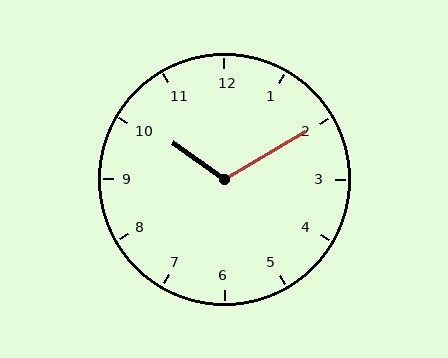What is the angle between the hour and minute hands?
Approximately 115 degrees.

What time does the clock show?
10:10.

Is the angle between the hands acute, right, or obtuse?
It is obtuse.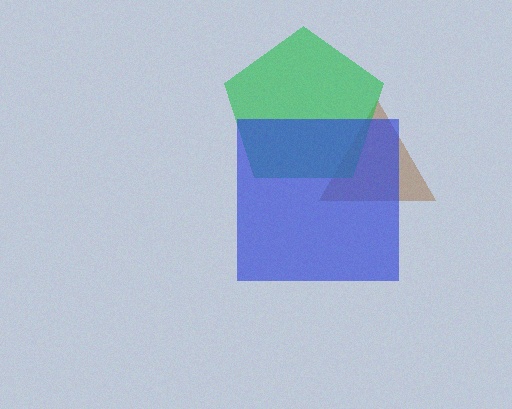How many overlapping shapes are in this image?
There are 3 overlapping shapes in the image.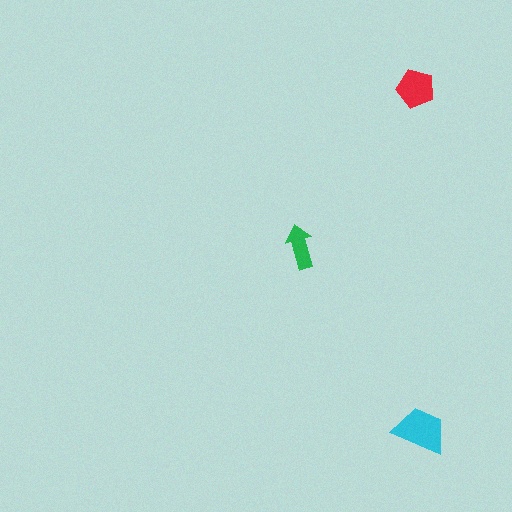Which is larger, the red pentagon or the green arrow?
The red pentagon.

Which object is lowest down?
The cyan trapezoid is bottommost.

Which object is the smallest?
The green arrow.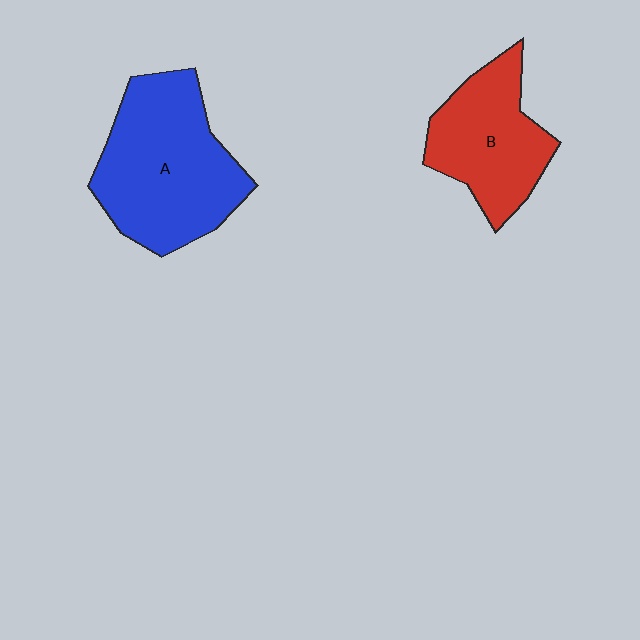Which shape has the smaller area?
Shape B (red).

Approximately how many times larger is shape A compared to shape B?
Approximately 1.4 times.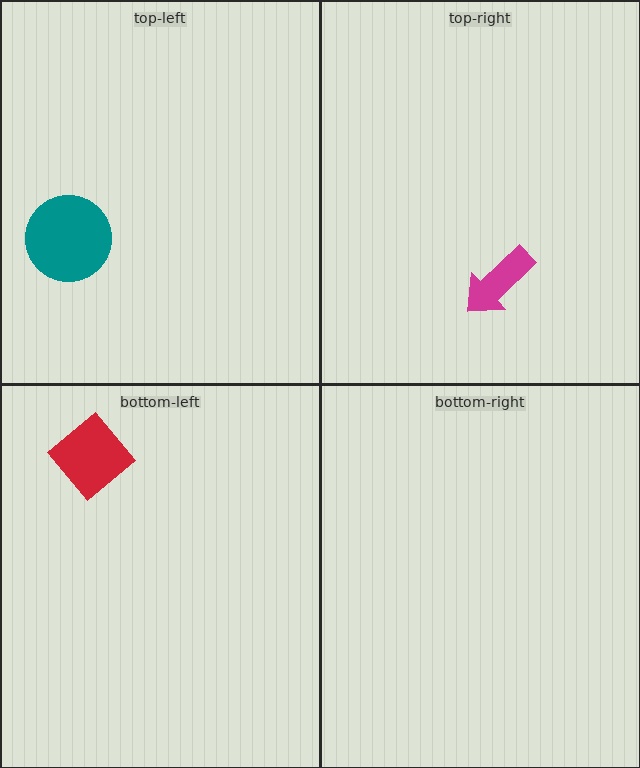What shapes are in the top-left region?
The teal circle.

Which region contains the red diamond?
The bottom-left region.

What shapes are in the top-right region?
The magenta arrow.